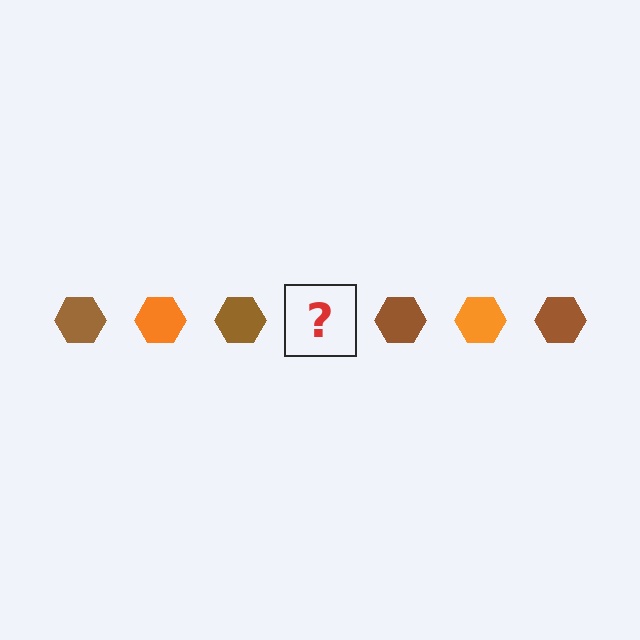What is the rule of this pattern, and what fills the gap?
The rule is that the pattern cycles through brown, orange hexagons. The gap should be filled with an orange hexagon.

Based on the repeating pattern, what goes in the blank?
The blank should be an orange hexagon.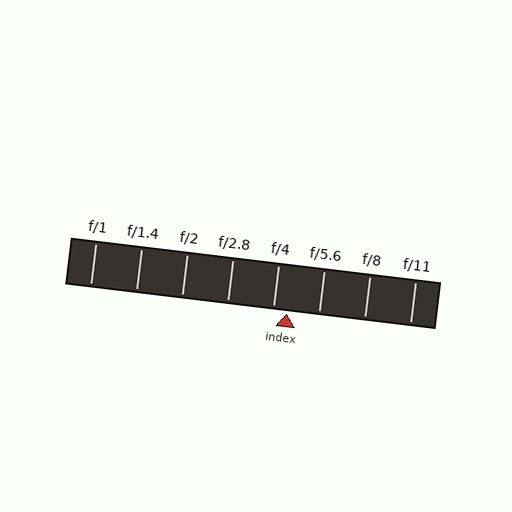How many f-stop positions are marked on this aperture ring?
There are 8 f-stop positions marked.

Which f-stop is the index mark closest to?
The index mark is closest to f/4.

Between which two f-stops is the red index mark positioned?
The index mark is between f/4 and f/5.6.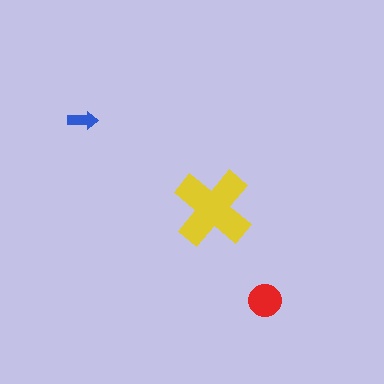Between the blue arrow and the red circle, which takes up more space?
The red circle.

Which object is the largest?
The yellow cross.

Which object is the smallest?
The blue arrow.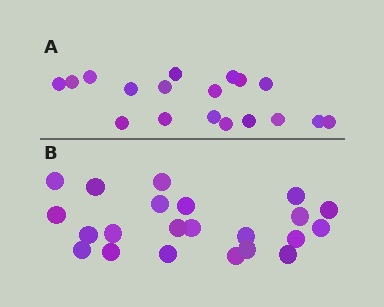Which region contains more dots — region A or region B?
Region B (the bottom region) has more dots.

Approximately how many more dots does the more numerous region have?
Region B has about 4 more dots than region A.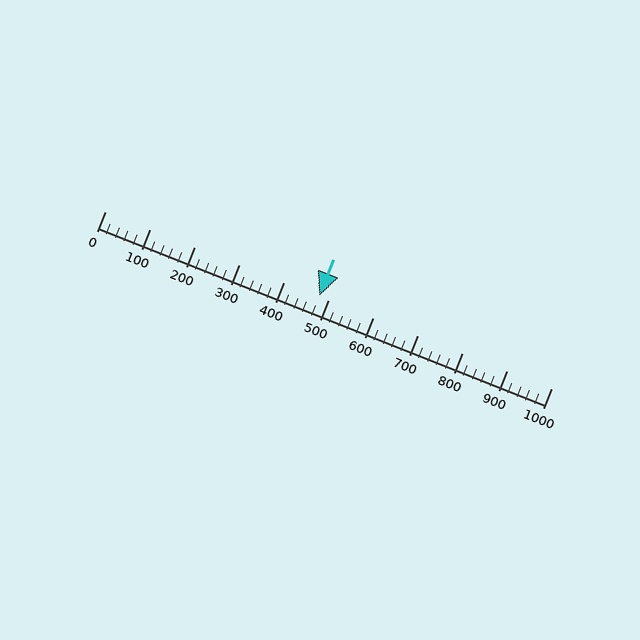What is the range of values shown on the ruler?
The ruler shows values from 0 to 1000.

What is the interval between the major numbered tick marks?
The major tick marks are spaced 100 units apart.